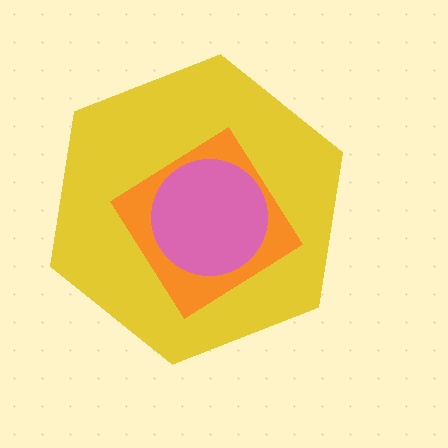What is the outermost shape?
The yellow hexagon.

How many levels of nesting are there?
3.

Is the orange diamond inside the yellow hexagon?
Yes.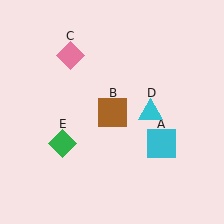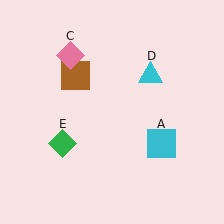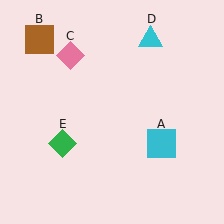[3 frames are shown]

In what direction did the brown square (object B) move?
The brown square (object B) moved up and to the left.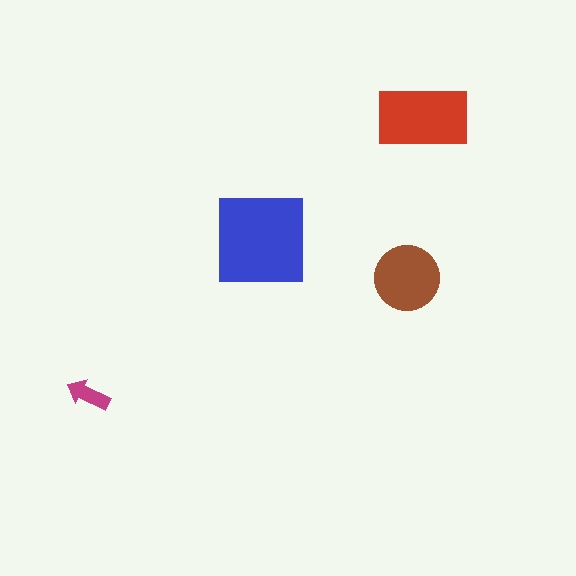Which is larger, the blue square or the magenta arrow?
The blue square.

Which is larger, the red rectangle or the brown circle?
The red rectangle.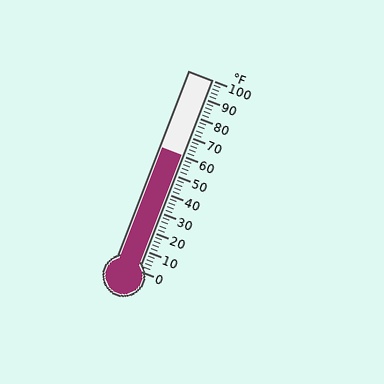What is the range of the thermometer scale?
The thermometer scale ranges from 0°F to 100°F.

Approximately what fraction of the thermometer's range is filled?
The thermometer is filled to approximately 60% of its range.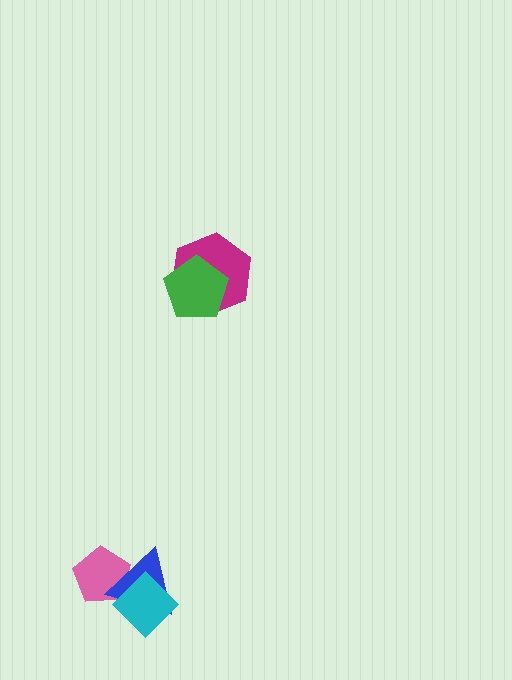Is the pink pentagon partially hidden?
Yes, it is partially covered by another shape.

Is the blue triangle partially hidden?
Yes, it is partially covered by another shape.